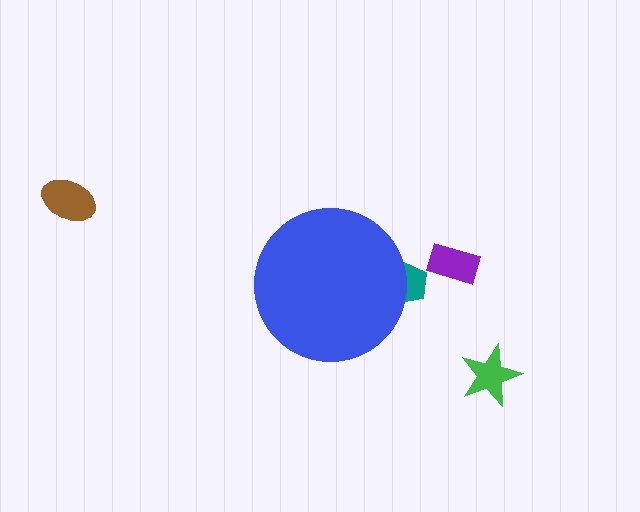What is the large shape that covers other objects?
A blue circle.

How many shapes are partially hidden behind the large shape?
1 shape is partially hidden.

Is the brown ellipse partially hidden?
No, the brown ellipse is fully visible.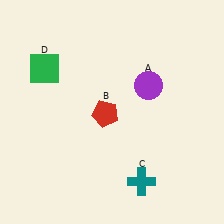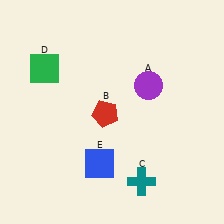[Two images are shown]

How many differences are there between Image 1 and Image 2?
There is 1 difference between the two images.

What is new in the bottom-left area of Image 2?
A blue square (E) was added in the bottom-left area of Image 2.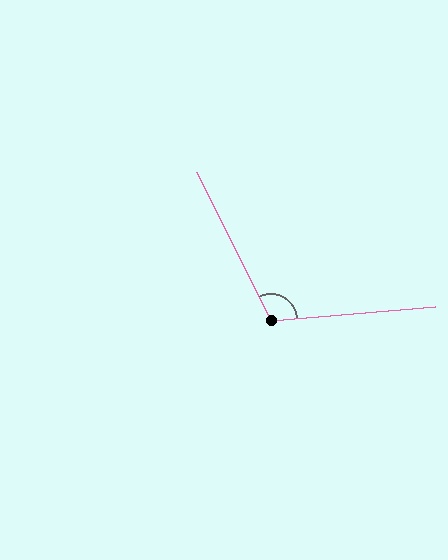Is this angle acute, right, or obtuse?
It is obtuse.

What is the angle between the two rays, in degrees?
Approximately 112 degrees.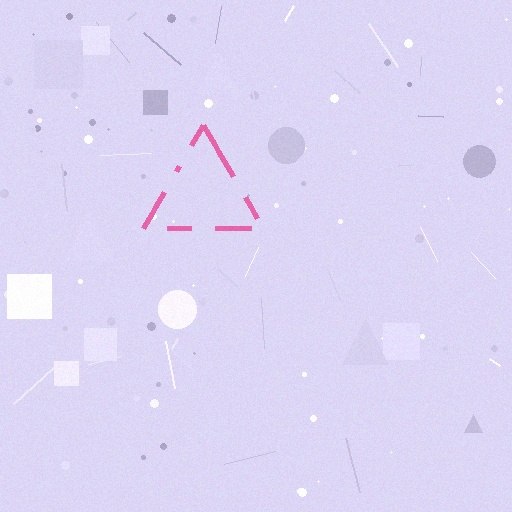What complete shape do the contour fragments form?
The contour fragments form a triangle.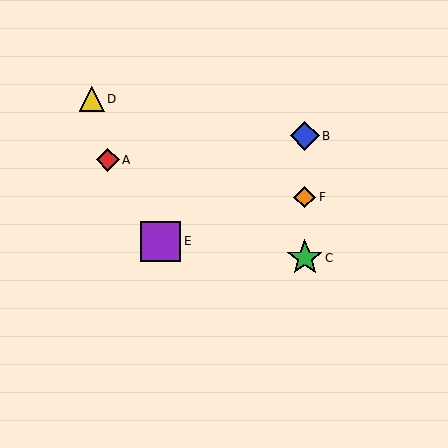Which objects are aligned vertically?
Objects B, C, F are aligned vertically.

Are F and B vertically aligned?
Yes, both are at x≈305.